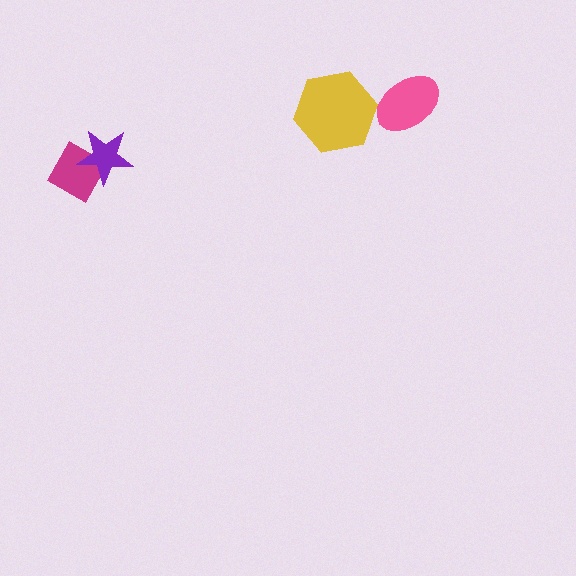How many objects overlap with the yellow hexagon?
0 objects overlap with the yellow hexagon.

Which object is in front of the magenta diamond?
The purple star is in front of the magenta diamond.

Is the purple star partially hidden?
No, no other shape covers it.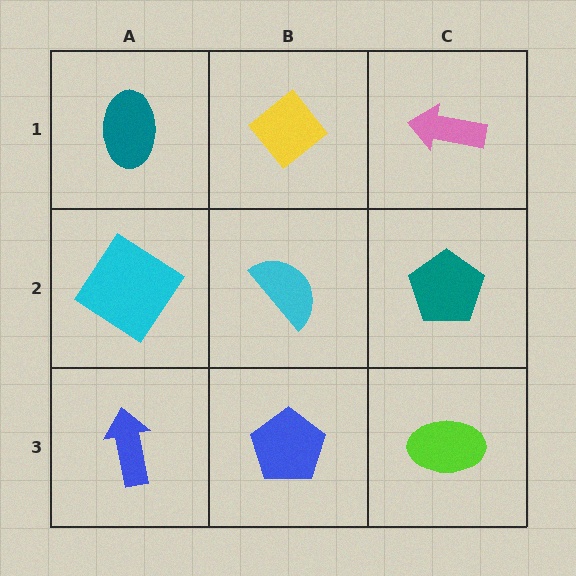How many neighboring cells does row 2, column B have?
4.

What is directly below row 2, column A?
A blue arrow.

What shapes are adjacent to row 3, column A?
A cyan diamond (row 2, column A), a blue pentagon (row 3, column B).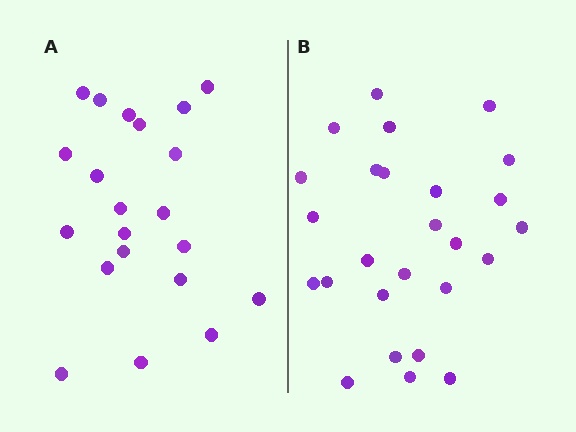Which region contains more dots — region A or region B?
Region B (the right region) has more dots.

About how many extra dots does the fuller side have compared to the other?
Region B has about 5 more dots than region A.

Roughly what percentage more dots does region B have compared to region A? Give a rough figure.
About 25% more.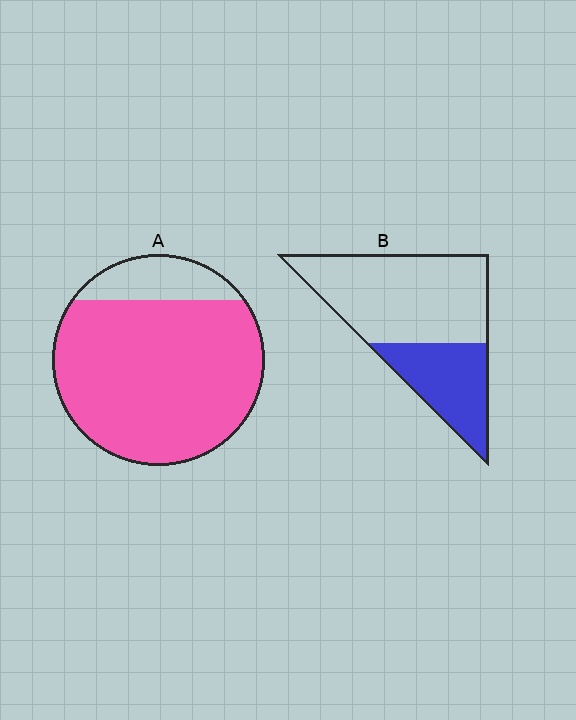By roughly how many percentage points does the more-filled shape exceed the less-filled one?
By roughly 50 percentage points (A over B).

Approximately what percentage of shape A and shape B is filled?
A is approximately 85% and B is approximately 35%.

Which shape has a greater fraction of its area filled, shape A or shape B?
Shape A.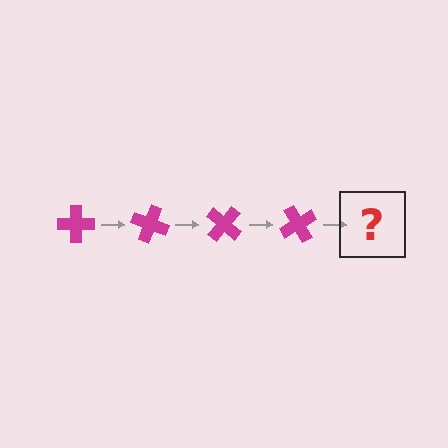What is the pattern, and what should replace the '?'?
The pattern is that the cross rotates 20 degrees each step. The '?' should be a magenta cross rotated 80 degrees.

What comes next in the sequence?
The next element should be a magenta cross rotated 80 degrees.